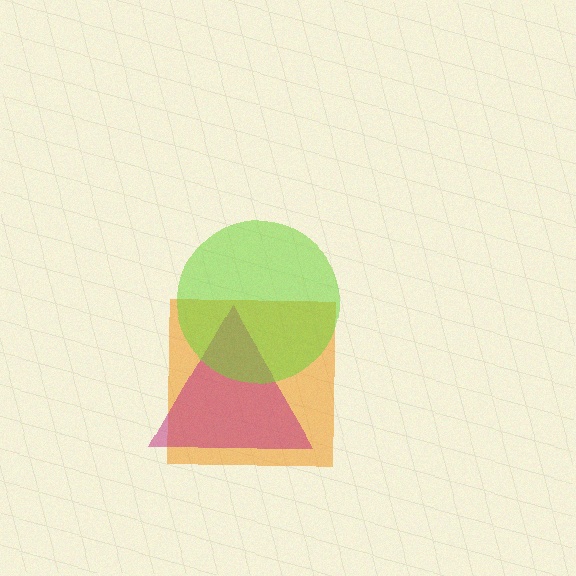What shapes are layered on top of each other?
The layered shapes are: an orange square, a magenta triangle, a lime circle.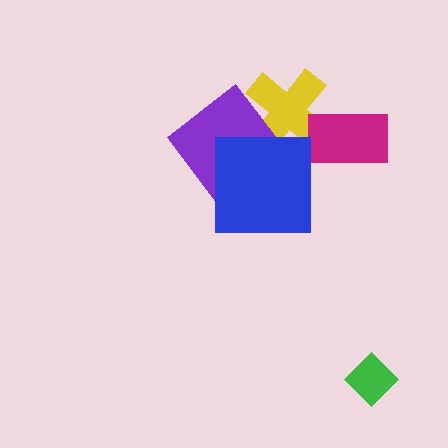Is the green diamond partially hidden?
No, no other shape covers it.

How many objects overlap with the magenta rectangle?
1 object overlaps with the magenta rectangle.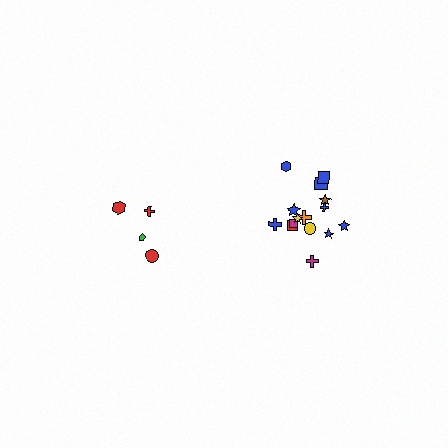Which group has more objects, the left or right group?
The right group.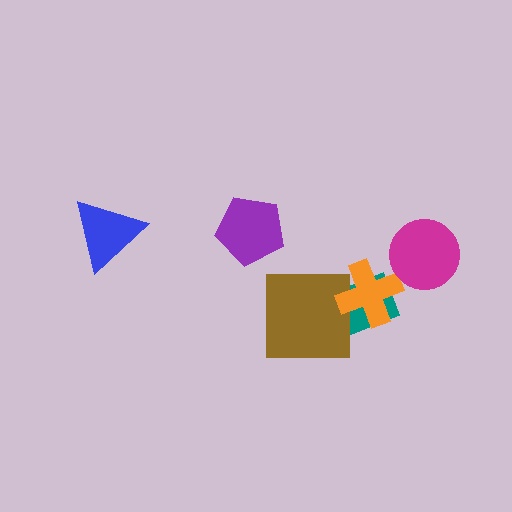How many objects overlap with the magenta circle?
0 objects overlap with the magenta circle.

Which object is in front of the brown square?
The orange cross is in front of the brown square.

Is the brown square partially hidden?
Yes, it is partially covered by another shape.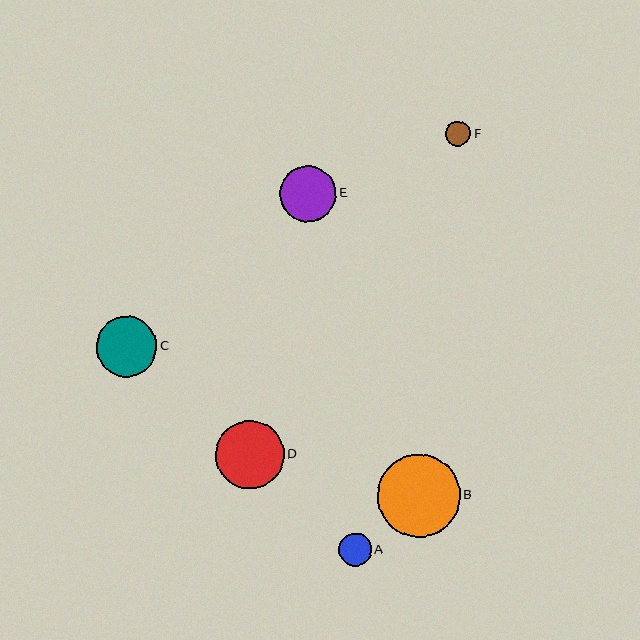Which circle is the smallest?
Circle F is the smallest with a size of approximately 25 pixels.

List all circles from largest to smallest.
From largest to smallest: B, D, C, E, A, F.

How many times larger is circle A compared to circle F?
Circle A is approximately 1.3 times the size of circle F.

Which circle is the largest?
Circle B is the largest with a size of approximately 83 pixels.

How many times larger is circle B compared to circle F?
Circle B is approximately 3.3 times the size of circle F.